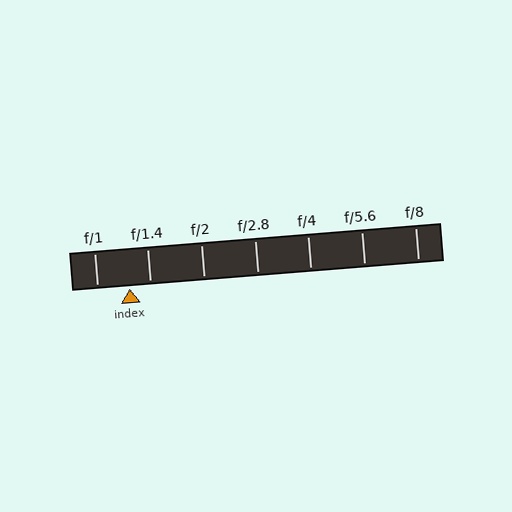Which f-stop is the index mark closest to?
The index mark is closest to f/1.4.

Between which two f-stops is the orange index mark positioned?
The index mark is between f/1 and f/1.4.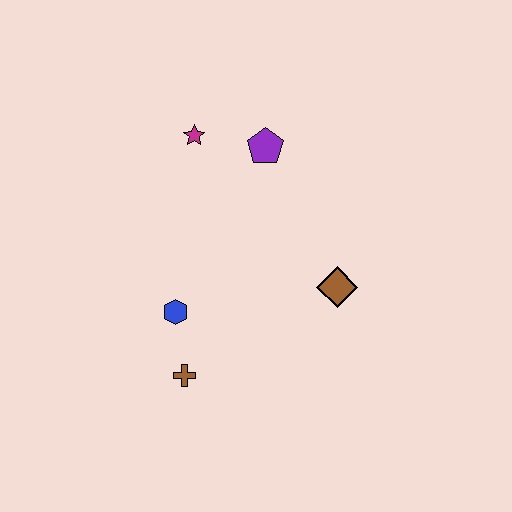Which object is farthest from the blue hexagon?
The purple pentagon is farthest from the blue hexagon.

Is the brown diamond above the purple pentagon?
No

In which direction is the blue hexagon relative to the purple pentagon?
The blue hexagon is below the purple pentagon.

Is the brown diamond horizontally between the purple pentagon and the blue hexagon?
No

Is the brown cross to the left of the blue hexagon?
No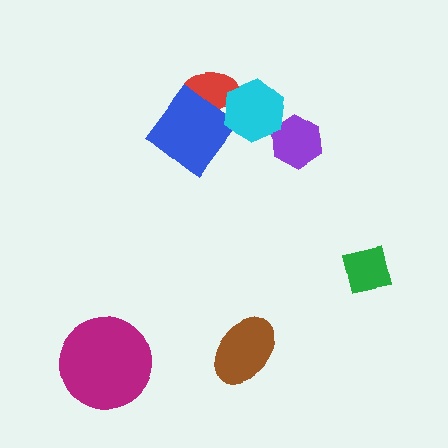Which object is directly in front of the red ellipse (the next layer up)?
The blue diamond is directly in front of the red ellipse.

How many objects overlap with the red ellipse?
2 objects overlap with the red ellipse.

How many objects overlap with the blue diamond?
1 object overlaps with the blue diamond.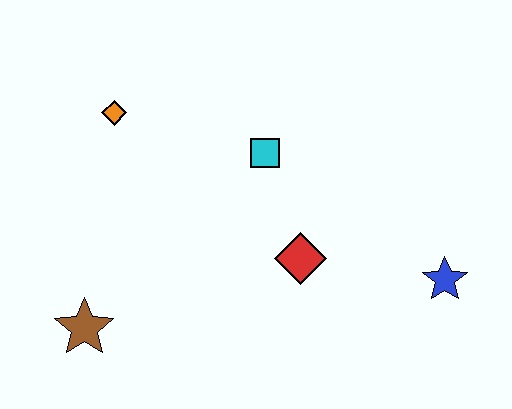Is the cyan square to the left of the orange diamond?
No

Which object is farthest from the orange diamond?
The blue star is farthest from the orange diamond.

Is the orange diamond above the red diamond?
Yes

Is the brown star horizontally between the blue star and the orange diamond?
No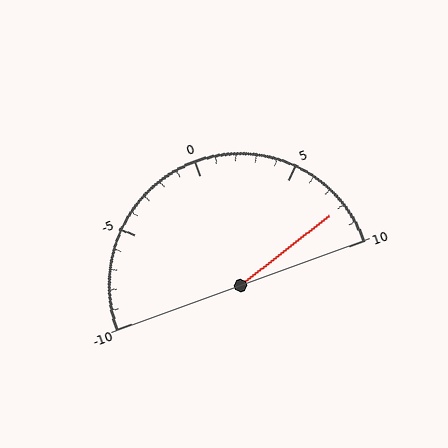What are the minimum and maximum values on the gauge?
The gauge ranges from -10 to 10.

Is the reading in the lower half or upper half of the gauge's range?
The reading is in the upper half of the range (-10 to 10).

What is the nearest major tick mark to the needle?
The nearest major tick mark is 10.